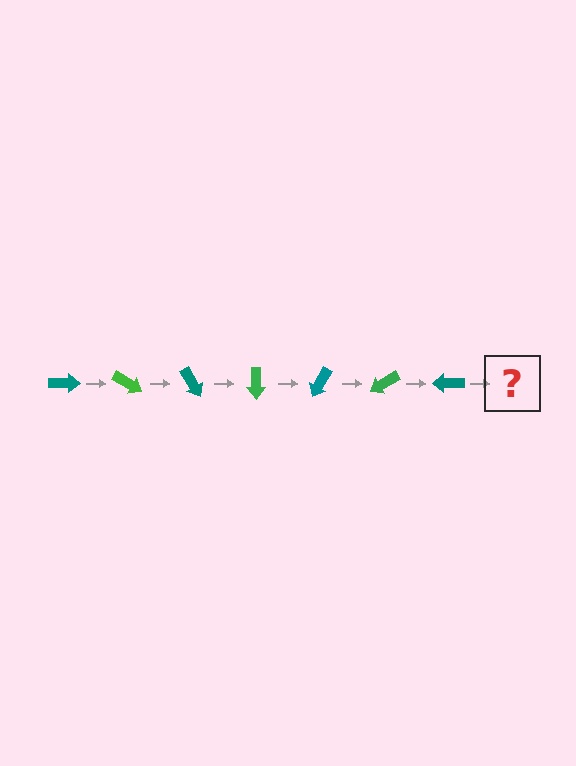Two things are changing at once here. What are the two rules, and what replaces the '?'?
The two rules are that it rotates 30 degrees each step and the color cycles through teal and green. The '?' should be a green arrow, rotated 210 degrees from the start.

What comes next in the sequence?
The next element should be a green arrow, rotated 210 degrees from the start.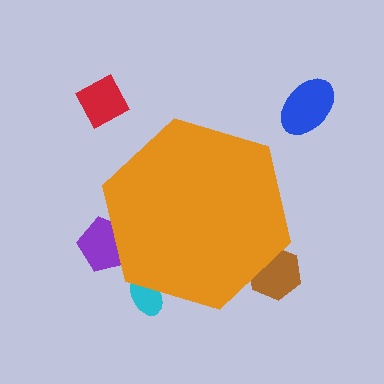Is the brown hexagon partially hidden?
Yes, the brown hexagon is partially hidden behind the orange hexagon.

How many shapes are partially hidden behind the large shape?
3 shapes are partially hidden.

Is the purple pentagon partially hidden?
Yes, the purple pentagon is partially hidden behind the orange hexagon.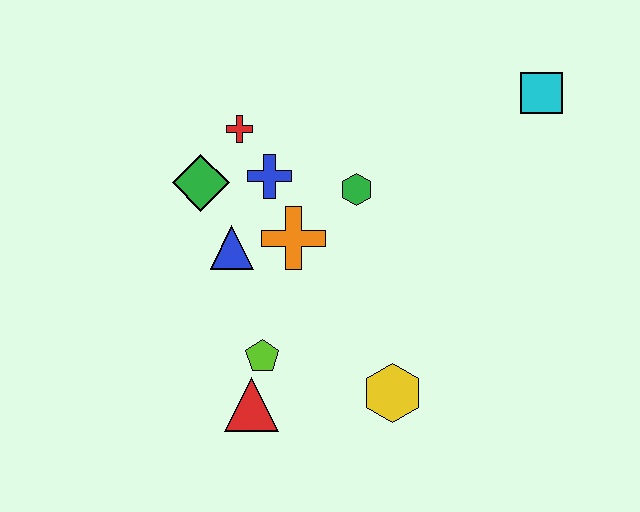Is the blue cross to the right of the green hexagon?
No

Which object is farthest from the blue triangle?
The cyan square is farthest from the blue triangle.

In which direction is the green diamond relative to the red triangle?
The green diamond is above the red triangle.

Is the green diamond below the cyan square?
Yes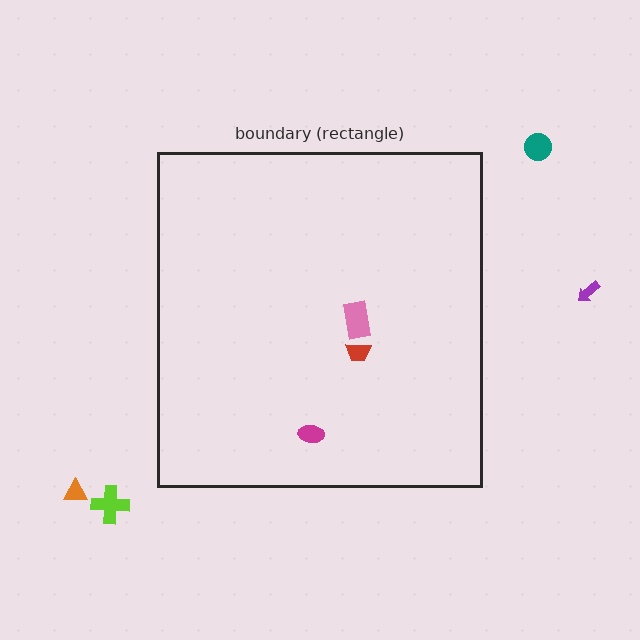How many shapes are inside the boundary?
3 inside, 4 outside.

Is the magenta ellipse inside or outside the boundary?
Inside.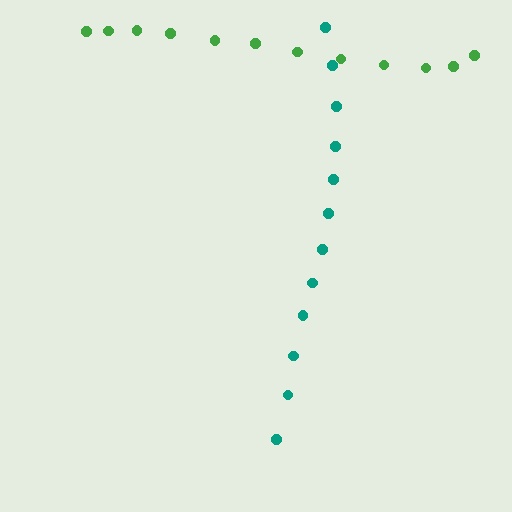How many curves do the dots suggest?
There are 2 distinct paths.